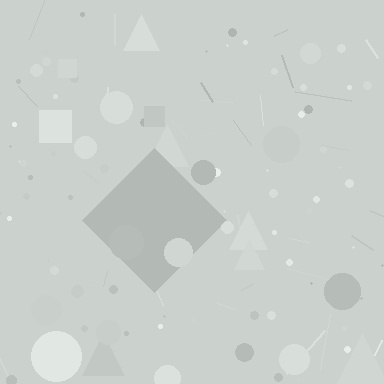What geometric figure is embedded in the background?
A diamond is embedded in the background.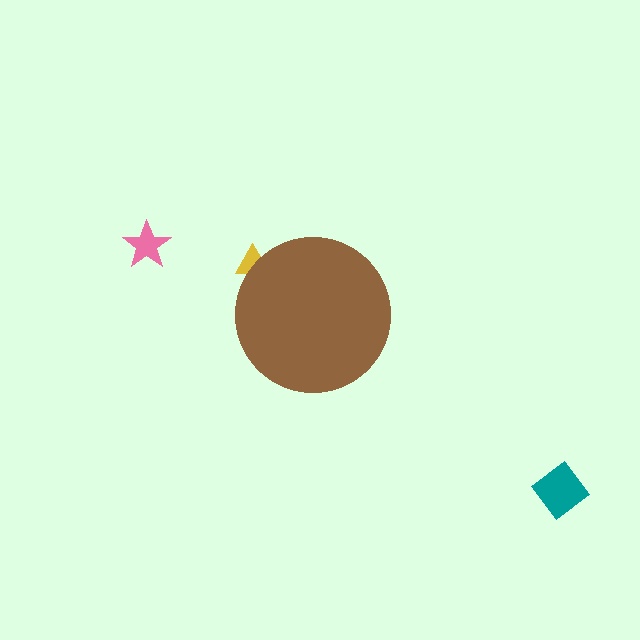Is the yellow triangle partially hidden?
Yes, the yellow triangle is partially hidden behind the brown circle.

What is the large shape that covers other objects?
A brown circle.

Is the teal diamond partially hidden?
No, the teal diamond is fully visible.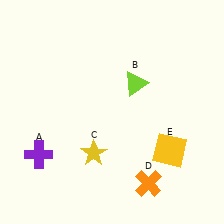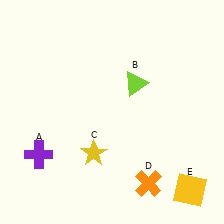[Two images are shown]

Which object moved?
The yellow square (E) moved down.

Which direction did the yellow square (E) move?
The yellow square (E) moved down.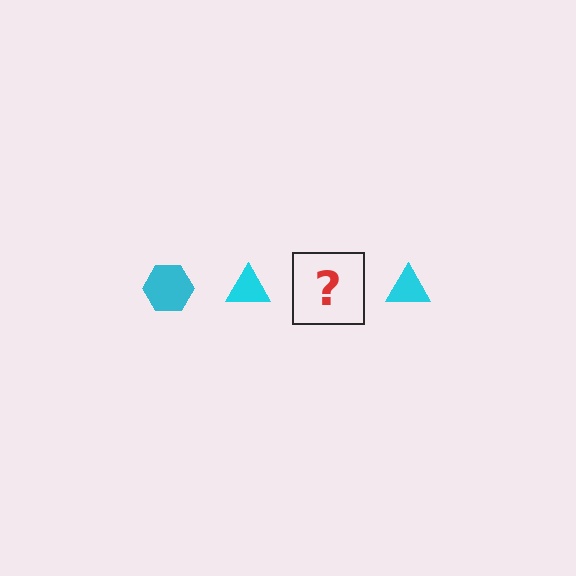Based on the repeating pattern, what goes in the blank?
The blank should be a cyan hexagon.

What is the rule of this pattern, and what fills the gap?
The rule is that the pattern cycles through hexagon, triangle shapes in cyan. The gap should be filled with a cyan hexagon.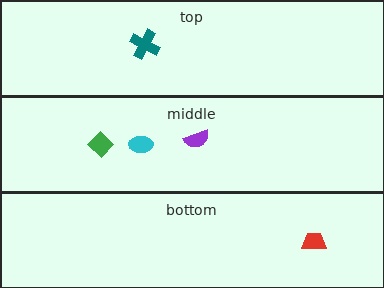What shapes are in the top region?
The teal cross.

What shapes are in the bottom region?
The red trapezoid.